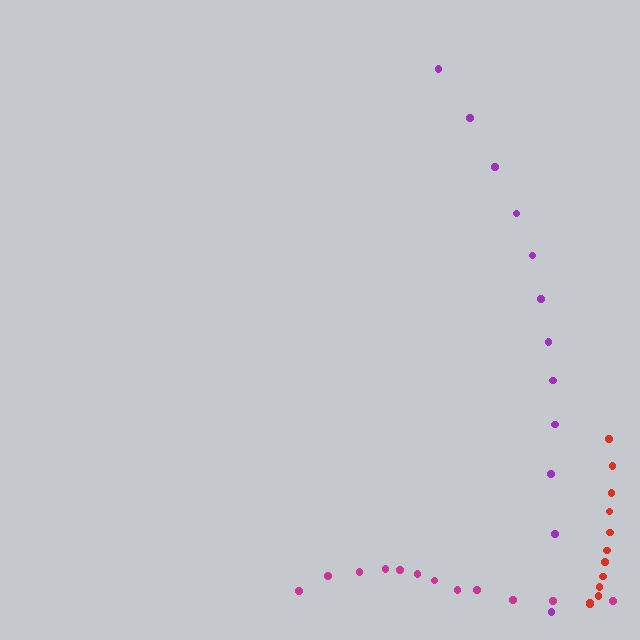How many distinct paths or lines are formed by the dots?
There are 3 distinct paths.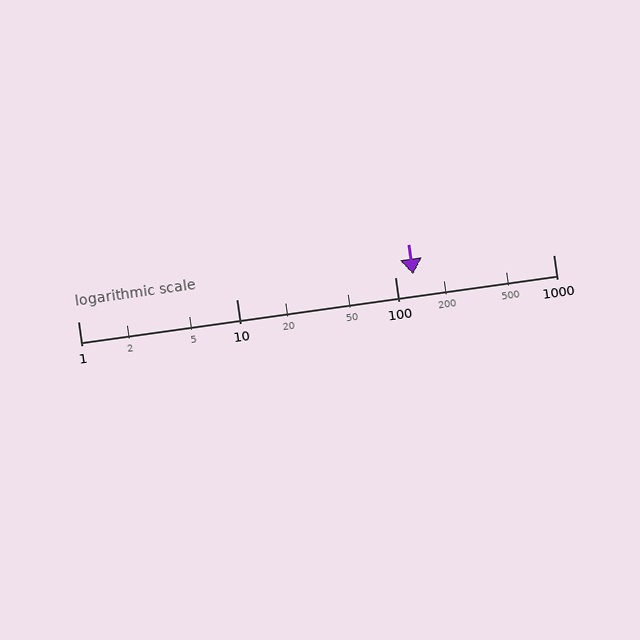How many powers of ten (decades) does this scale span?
The scale spans 3 decades, from 1 to 1000.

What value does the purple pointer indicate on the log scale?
The pointer indicates approximately 130.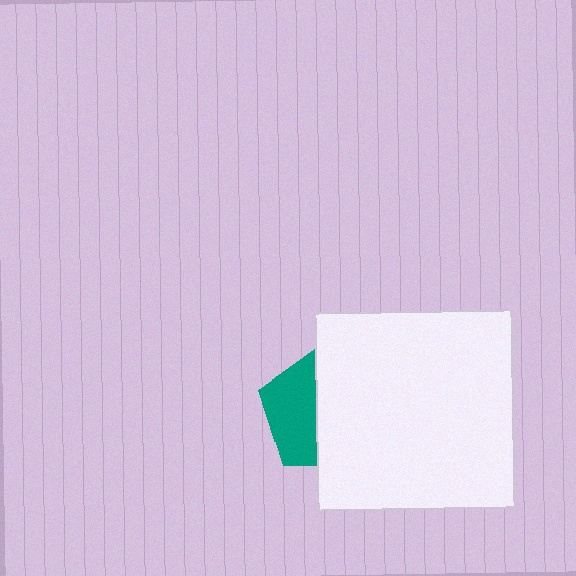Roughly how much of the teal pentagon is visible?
A small part of it is visible (roughly 43%).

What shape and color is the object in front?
The object in front is a white square.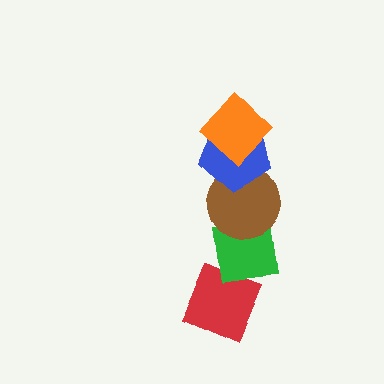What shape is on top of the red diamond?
The green square is on top of the red diamond.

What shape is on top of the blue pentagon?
The orange diamond is on top of the blue pentagon.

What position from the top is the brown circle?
The brown circle is 3rd from the top.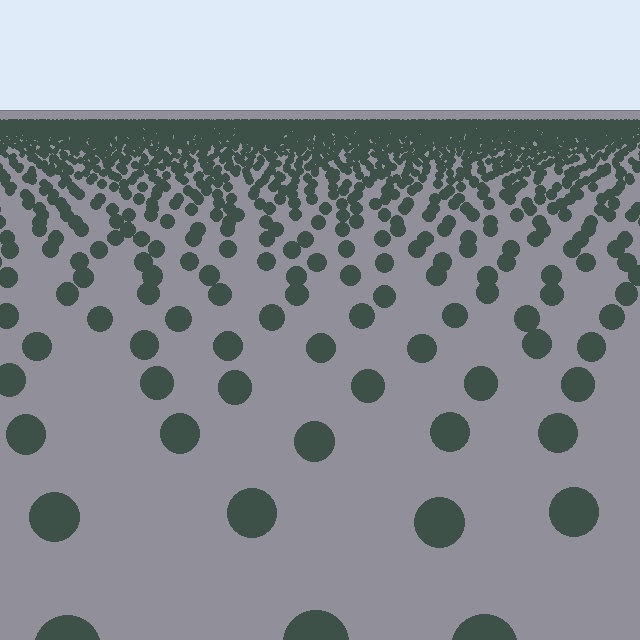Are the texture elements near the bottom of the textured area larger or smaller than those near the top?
Larger. Near the bottom, elements are closer to the viewer and appear at a bigger on-screen size.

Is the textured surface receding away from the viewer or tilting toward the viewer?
The surface is receding away from the viewer. Texture elements get smaller and denser toward the top.